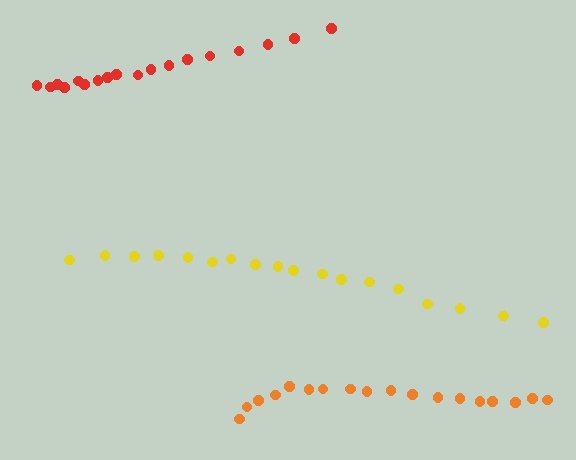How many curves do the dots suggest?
There are 3 distinct paths.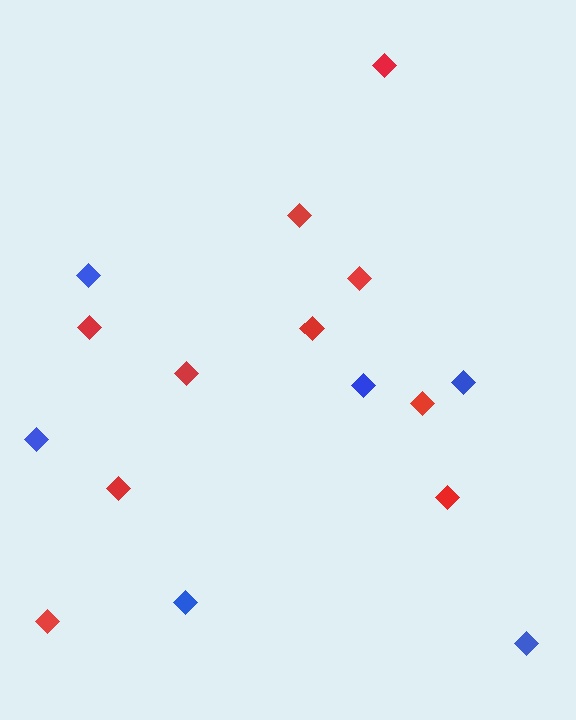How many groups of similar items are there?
There are 2 groups: one group of blue diamonds (6) and one group of red diamonds (10).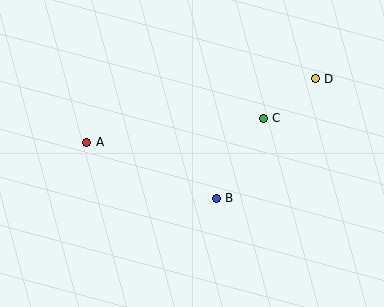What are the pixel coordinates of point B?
Point B is at (216, 198).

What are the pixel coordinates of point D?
Point D is at (315, 79).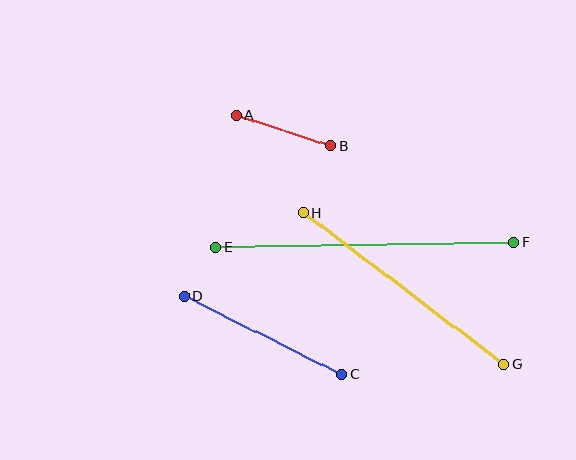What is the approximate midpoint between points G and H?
The midpoint is at approximately (403, 288) pixels.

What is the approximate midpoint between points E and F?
The midpoint is at approximately (365, 245) pixels.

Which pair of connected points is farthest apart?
Points E and F are farthest apart.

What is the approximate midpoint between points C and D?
The midpoint is at approximately (263, 335) pixels.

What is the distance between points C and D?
The distance is approximately 176 pixels.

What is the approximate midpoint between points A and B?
The midpoint is at approximately (284, 131) pixels.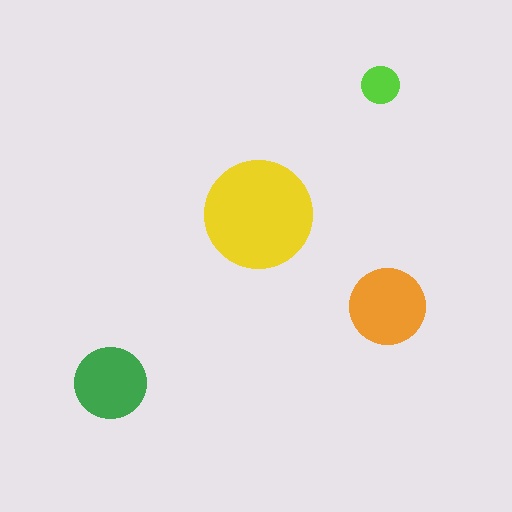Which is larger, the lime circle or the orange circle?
The orange one.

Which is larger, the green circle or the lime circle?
The green one.